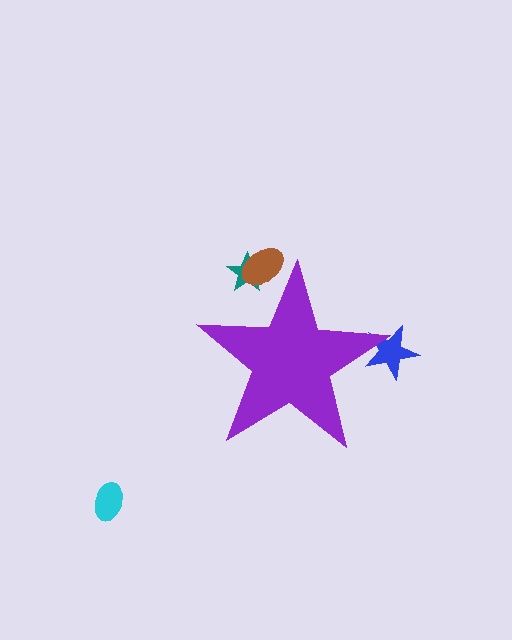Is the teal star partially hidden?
Yes, the teal star is partially hidden behind the purple star.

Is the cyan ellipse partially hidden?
No, the cyan ellipse is fully visible.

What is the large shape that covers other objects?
A purple star.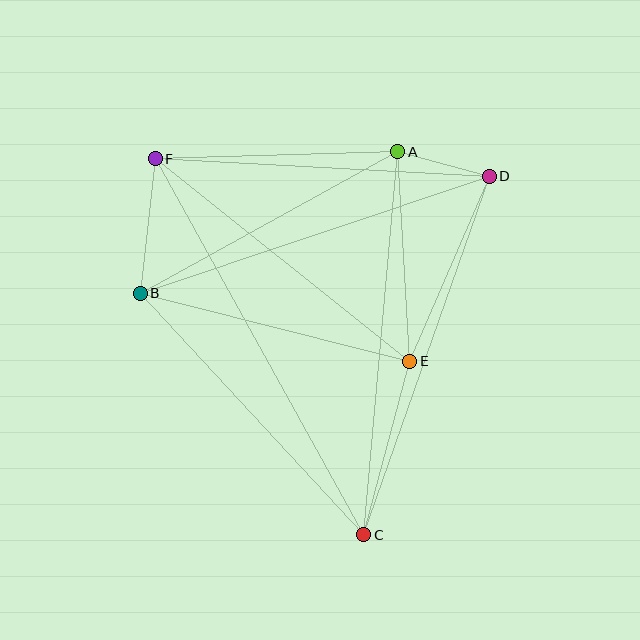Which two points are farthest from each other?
Points C and F are farthest from each other.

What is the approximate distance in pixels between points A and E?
The distance between A and E is approximately 209 pixels.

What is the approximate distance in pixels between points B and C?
The distance between B and C is approximately 329 pixels.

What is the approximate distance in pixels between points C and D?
The distance between C and D is approximately 380 pixels.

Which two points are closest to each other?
Points A and D are closest to each other.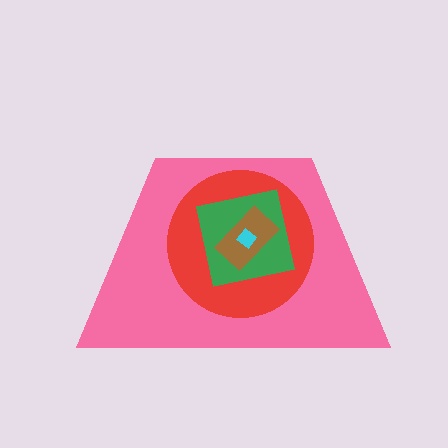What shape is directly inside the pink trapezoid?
The red circle.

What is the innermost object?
The cyan diamond.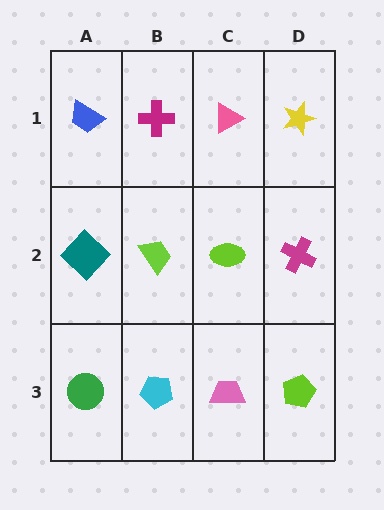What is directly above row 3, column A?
A teal diamond.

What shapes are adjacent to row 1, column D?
A magenta cross (row 2, column D), a pink triangle (row 1, column C).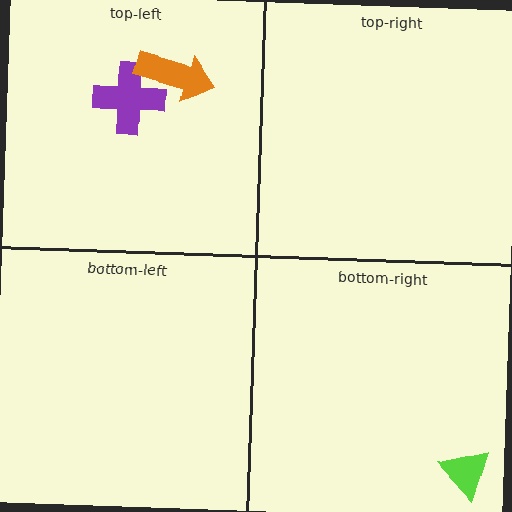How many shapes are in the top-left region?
2.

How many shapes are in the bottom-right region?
1.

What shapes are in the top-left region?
The purple cross, the orange arrow.